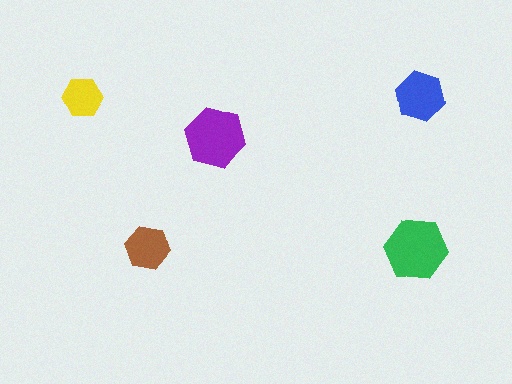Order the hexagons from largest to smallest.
the green one, the purple one, the blue one, the brown one, the yellow one.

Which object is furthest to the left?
The yellow hexagon is leftmost.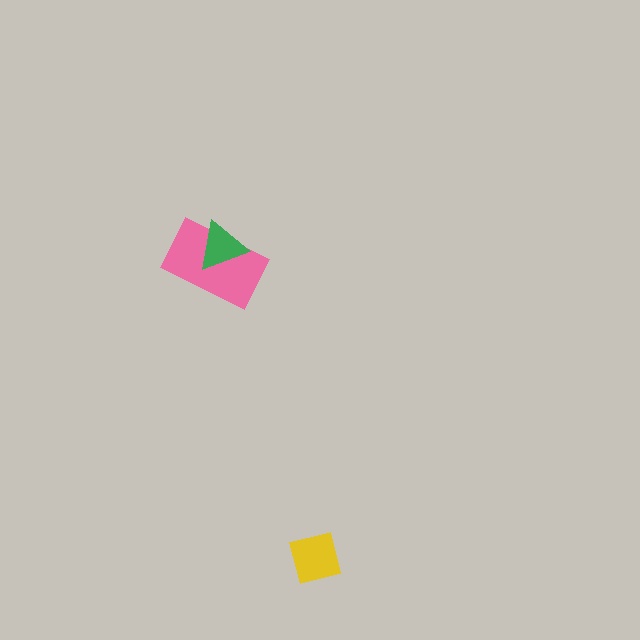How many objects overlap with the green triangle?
1 object overlaps with the green triangle.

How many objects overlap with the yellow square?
0 objects overlap with the yellow square.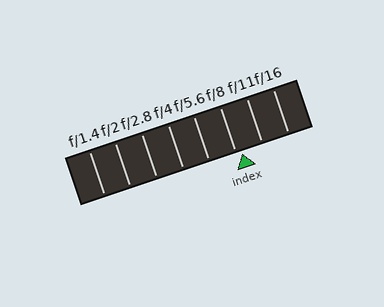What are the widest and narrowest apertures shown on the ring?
The widest aperture shown is f/1.4 and the narrowest is f/16.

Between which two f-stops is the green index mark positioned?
The index mark is between f/8 and f/11.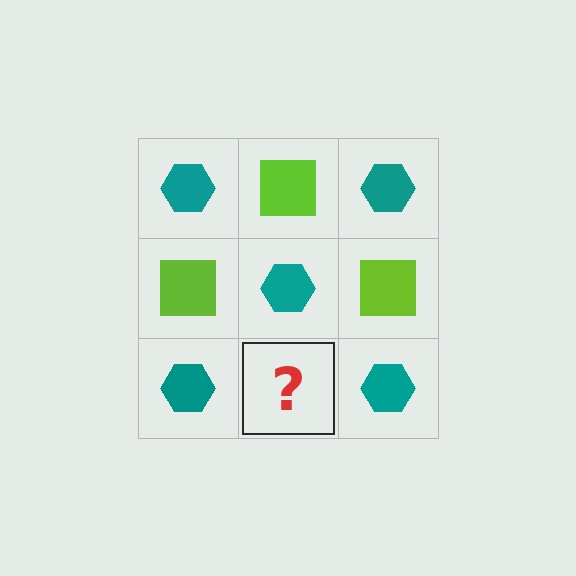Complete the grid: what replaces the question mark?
The question mark should be replaced with a lime square.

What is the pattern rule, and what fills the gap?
The rule is that it alternates teal hexagon and lime square in a checkerboard pattern. The gap should be filled with a lime square.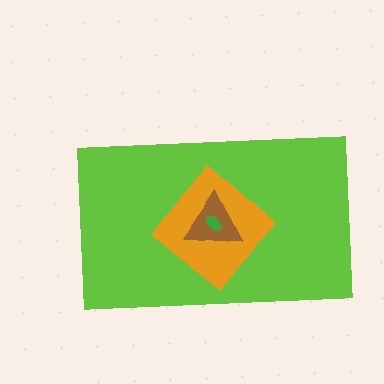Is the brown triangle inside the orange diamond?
Yes.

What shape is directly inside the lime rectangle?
The orange diamond.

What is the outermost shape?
The lime rectangle.